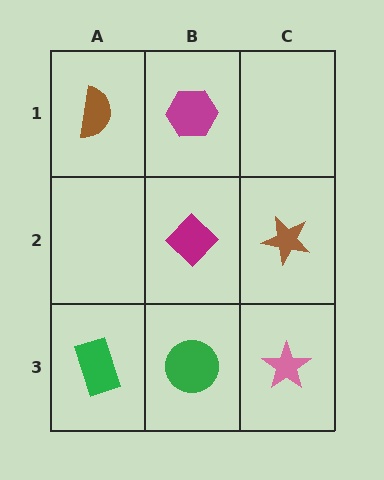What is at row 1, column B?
A magenta hexagon.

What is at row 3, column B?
A green circle.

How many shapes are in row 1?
2 shapes.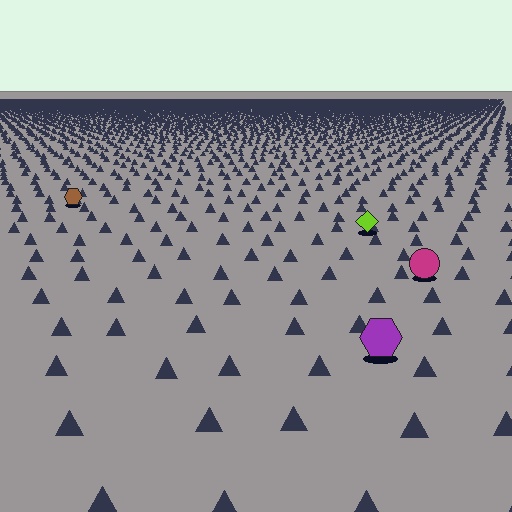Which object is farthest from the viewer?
The brown hexagon is farthest from the viewer. It appears smaller and the ground texture around it is denser.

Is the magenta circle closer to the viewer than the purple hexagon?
No. The purple hexagon is closer — you can tell from the texture gradient: the ground texture is coarser near it.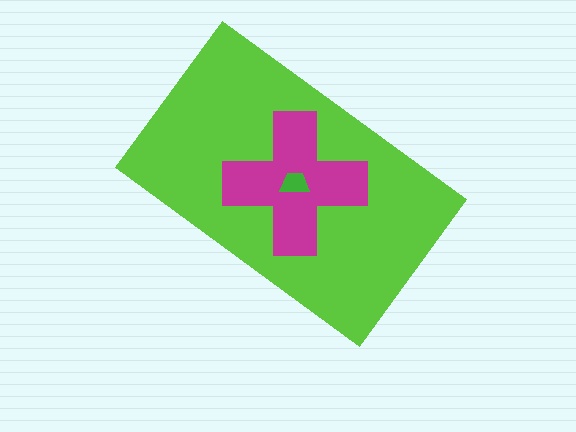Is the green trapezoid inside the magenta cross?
Yes.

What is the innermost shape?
The green trapezoid.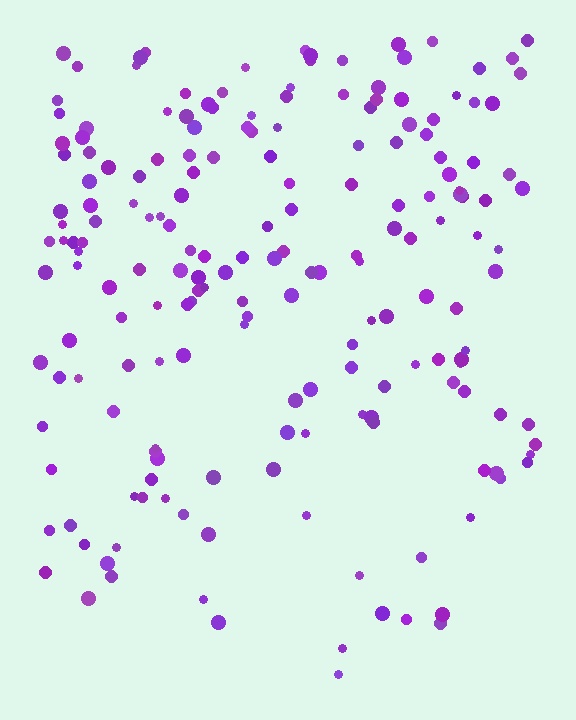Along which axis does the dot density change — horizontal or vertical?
Vertical.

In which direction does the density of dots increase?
From bottom to top, with the top side densest.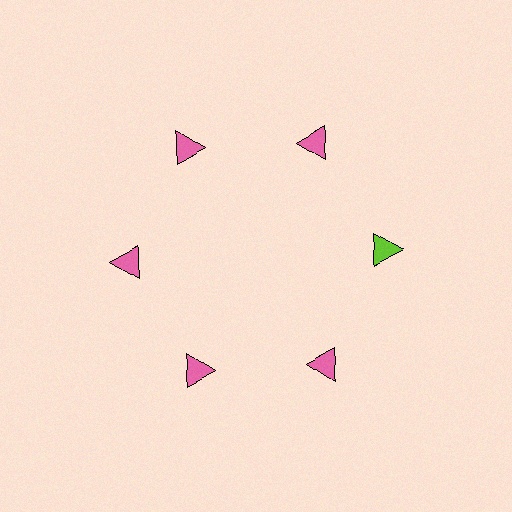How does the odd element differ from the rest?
It has a different color: lime instead of pink.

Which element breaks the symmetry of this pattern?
The lime triangle at roughly the 3 o'clock position breaks the symmetry. All other shapes are pink triangles.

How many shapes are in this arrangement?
There are 6 shapes arranged in a ring pattern.